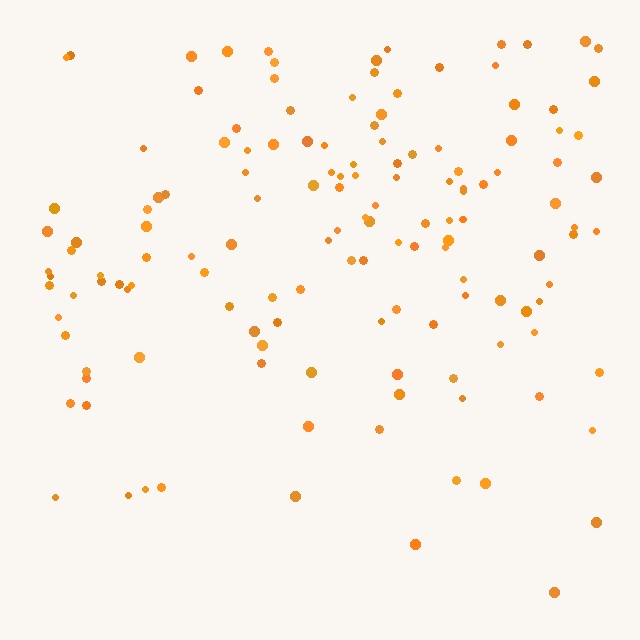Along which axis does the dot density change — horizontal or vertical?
Vertical.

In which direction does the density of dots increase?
From bottom to top, with the top side densest.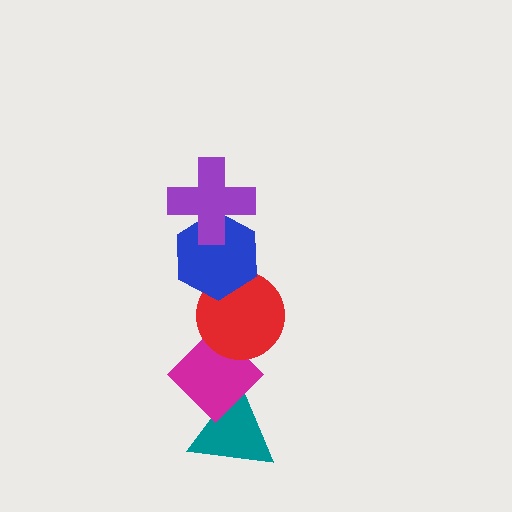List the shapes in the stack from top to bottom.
From top to bottom: the purple cross, the blue hexagon, the red circle, the magenta diamond, the teal triangle.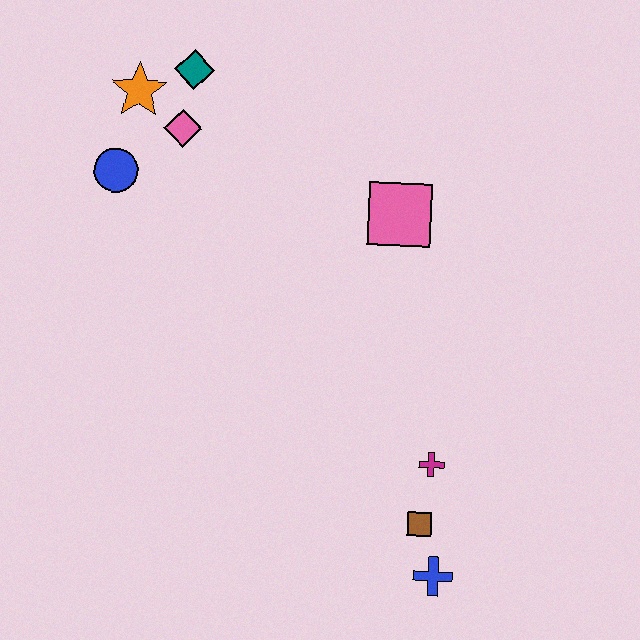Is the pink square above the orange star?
No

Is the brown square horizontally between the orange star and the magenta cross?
Yes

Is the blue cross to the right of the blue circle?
Yes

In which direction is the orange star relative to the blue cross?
The orange star is above the blue cross.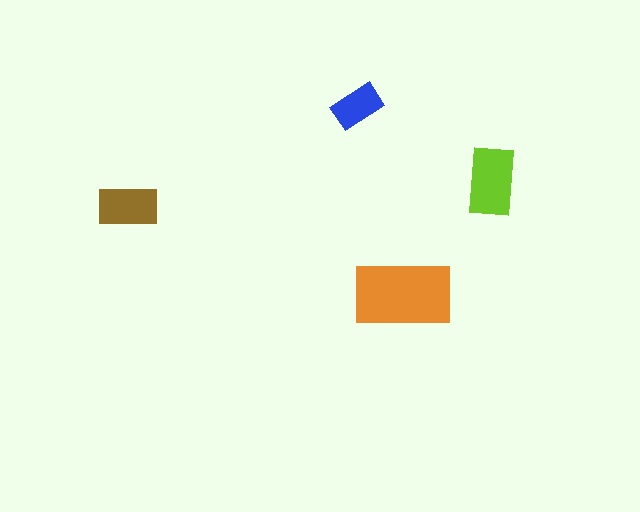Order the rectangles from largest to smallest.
the orange one, the lime one, the brown one, the blue one.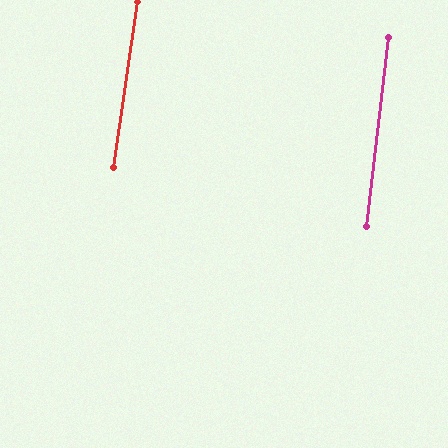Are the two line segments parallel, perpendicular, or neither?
Parallel — their directions differ by only 1.6°.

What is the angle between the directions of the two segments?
Approximately 2 degrees.